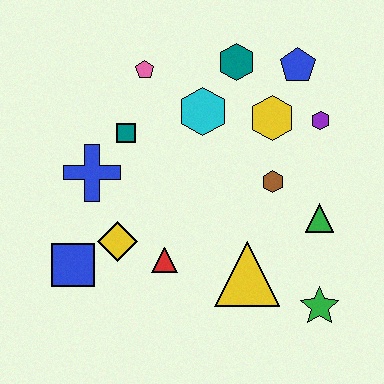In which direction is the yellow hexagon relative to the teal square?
The yellow hexagon is to the right of the teal square.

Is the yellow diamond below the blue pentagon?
Yes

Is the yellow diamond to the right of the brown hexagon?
No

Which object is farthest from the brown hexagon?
The blue square is farthest from the brown hexagon.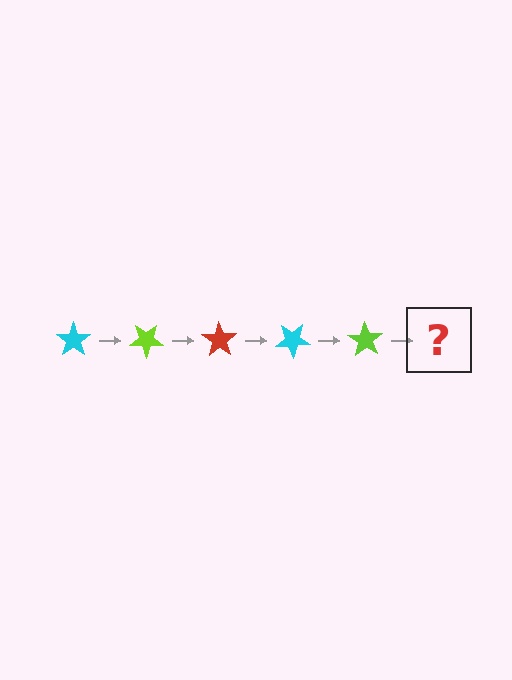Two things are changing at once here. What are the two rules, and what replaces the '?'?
The two rules are that it rotates 35 degrees each step and the color cycles through cyan, lime, and red. The '?' should be a red star, rotated 175 degrees from the start.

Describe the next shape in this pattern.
It should be a red star, rotated 175 degrees from the start.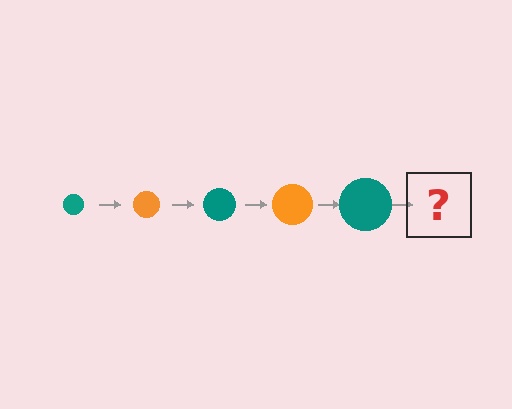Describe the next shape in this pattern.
It should be an orange circle, larger than the previous one.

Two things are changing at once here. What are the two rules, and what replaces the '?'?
The two rules are that the circle grows larger each step and the color cycles through teal and orange. The '?' should be an orange circle, larger than the previous one.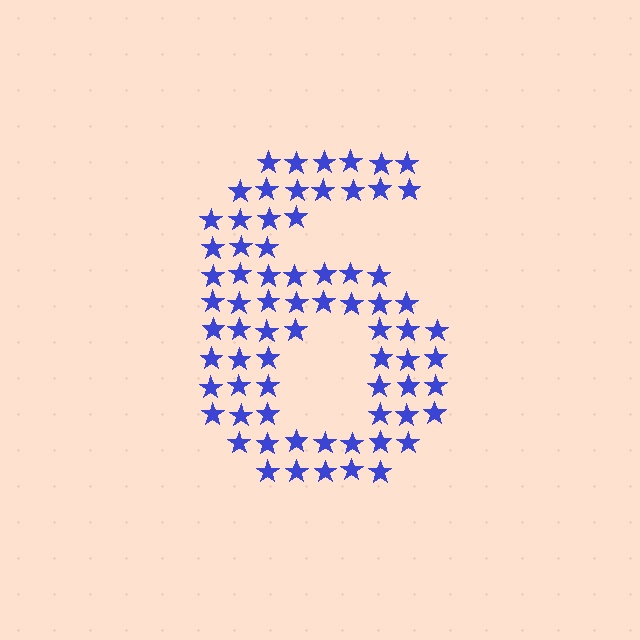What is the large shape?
The large shape is the digit 6.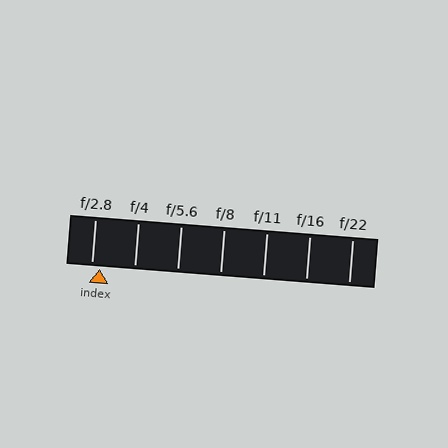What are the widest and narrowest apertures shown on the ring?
The widest aperture shown is f/2.8 and the narrowest is f/22.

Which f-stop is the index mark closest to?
The index mark is closest to f/2.8.